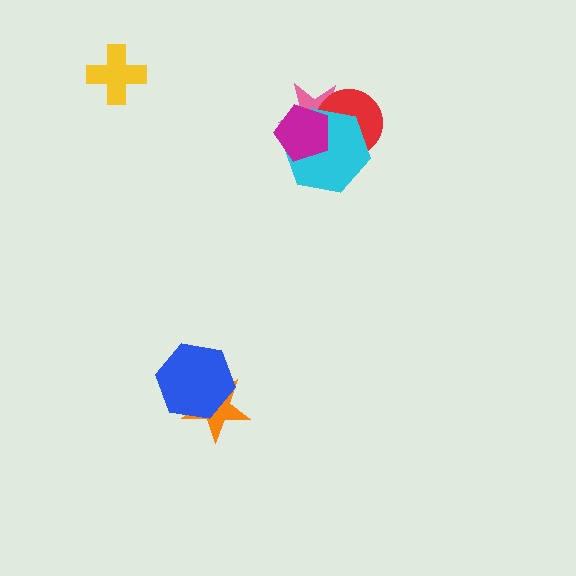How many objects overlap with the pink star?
3 objects overlap with the pink star.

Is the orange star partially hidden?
Yes, it is partially covered by another shape.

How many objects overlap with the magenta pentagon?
3 objects overlap with the magenta pentagon.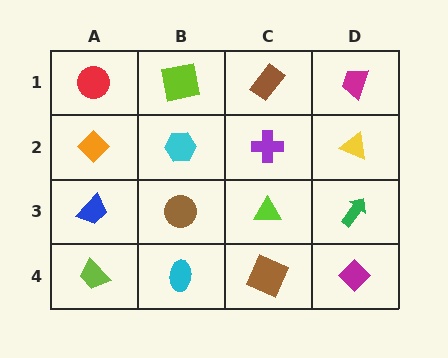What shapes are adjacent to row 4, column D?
A green arrow (row 3, column D), a brown square (row 4, column C).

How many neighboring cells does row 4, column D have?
2.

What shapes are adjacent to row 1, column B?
A cyan hexagon (row 2, column B), a red circle (row 1, column A), a brown rectangle (row 1, column C).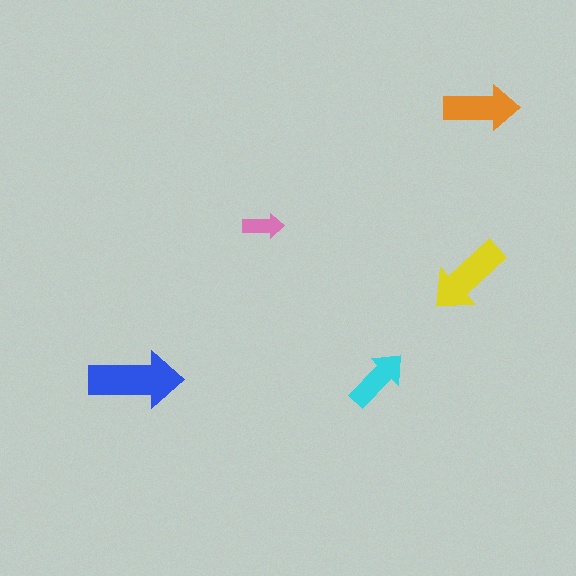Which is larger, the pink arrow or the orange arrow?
The orange one.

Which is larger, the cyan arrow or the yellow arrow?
The yellow one.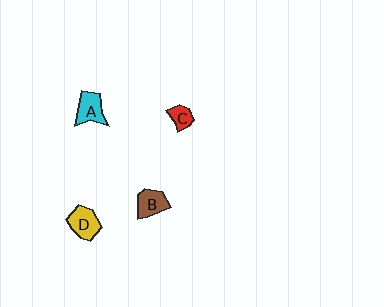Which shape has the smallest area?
Shape C (red).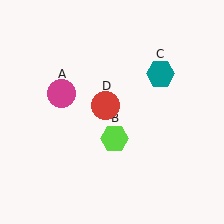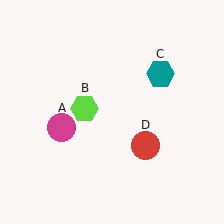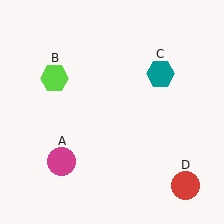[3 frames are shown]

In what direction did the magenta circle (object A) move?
The magenta circle (object A) moved down.